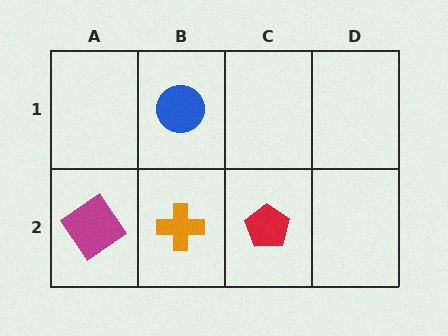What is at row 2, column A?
A magenta diamond.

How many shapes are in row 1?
1 shape.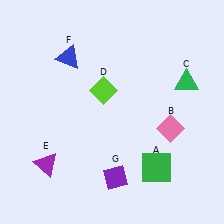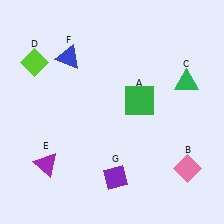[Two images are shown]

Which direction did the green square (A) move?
The green square (A) moved up.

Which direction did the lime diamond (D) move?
The lime diamond (D) moved left.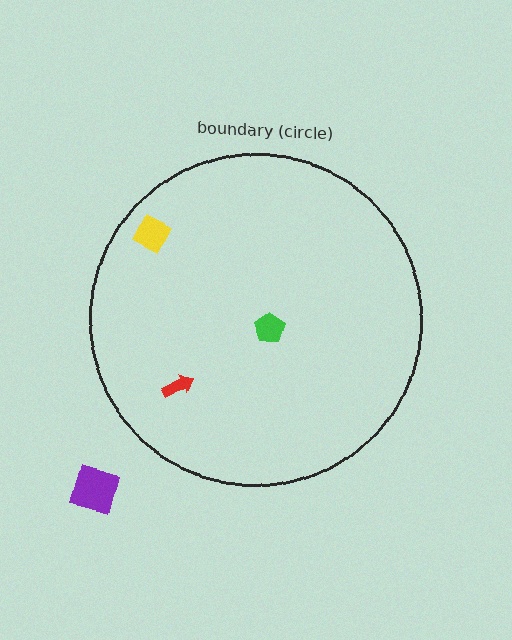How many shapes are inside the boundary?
3 inside, 1 outside.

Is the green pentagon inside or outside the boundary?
Inside.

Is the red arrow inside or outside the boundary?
Inside.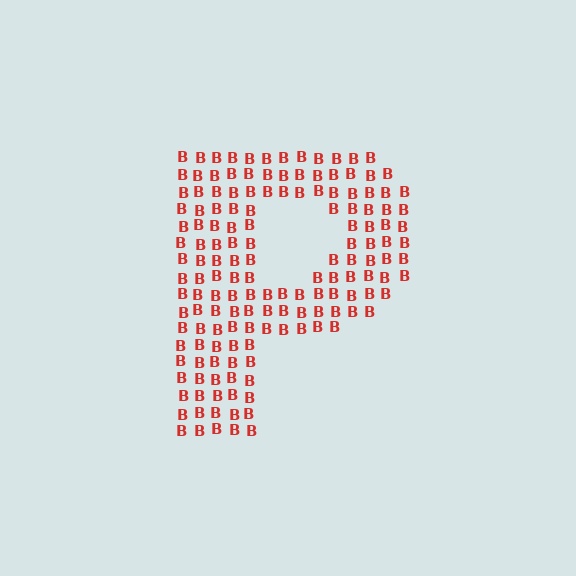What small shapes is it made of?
It is made of small letter B's.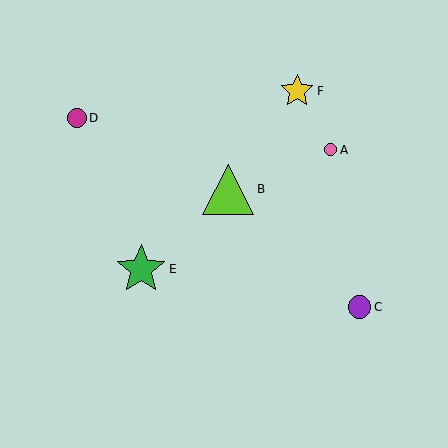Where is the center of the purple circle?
The center of the purple circle is at (359, 307).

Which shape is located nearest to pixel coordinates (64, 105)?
The magenta circle (labeled D) at (77, 118) is nearest to that location.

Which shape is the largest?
The lime triangle (labeled B) is the largest.